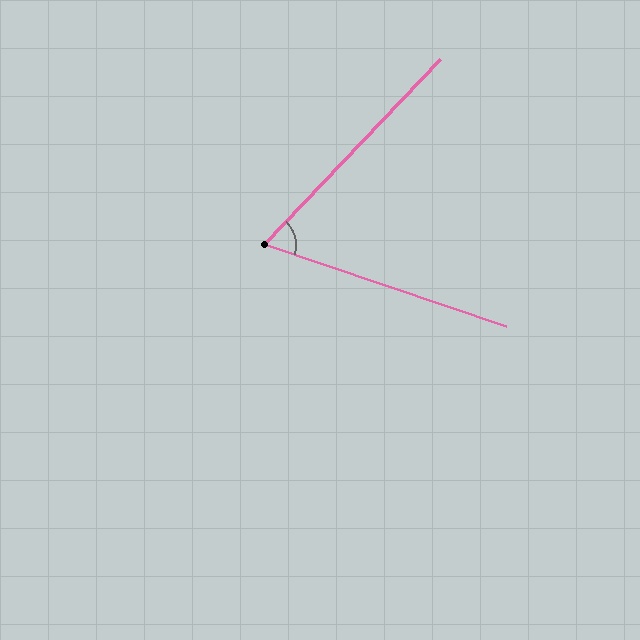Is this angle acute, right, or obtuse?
It is acute.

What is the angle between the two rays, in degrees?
Approximately 65 degrees.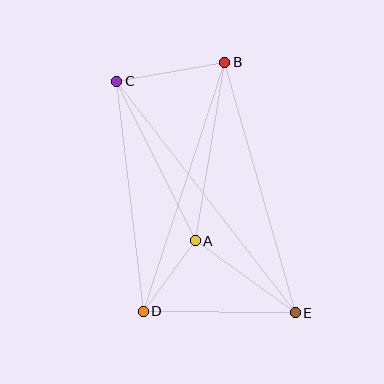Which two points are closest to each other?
Points A and D are closest to each other.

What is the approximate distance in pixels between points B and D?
The distance between B and D is approximately 262 pixels.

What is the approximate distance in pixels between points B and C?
The distance between B and C is approximately 110 pixels.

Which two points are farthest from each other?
Points C and E are farthest from each other.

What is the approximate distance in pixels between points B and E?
The distance between B and E is approximately 261 pixels.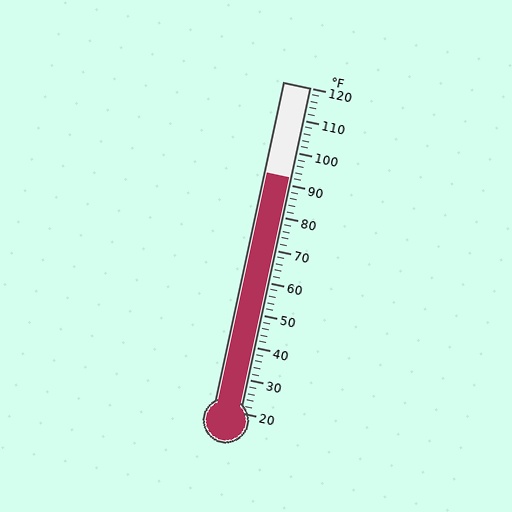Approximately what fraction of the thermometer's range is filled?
The thermometer is filled to approximately 70% of its range.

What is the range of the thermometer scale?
The thermometer scale ranges from 20°F to 120°F.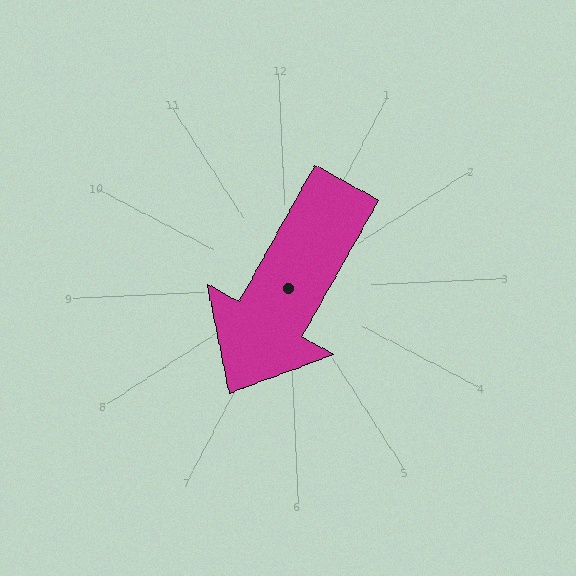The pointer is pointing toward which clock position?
Roughly 7 o'clock.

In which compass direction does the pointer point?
Southwest.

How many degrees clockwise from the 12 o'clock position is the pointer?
Approximately 212 degrees.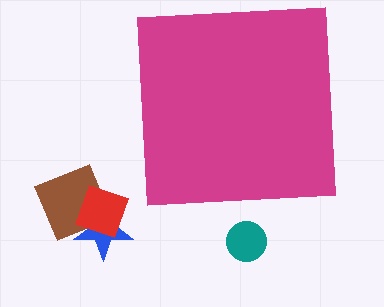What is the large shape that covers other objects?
A magenta square.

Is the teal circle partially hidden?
No, the teal circle is fully visible.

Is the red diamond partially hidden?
No, the red diamond is fully visible.